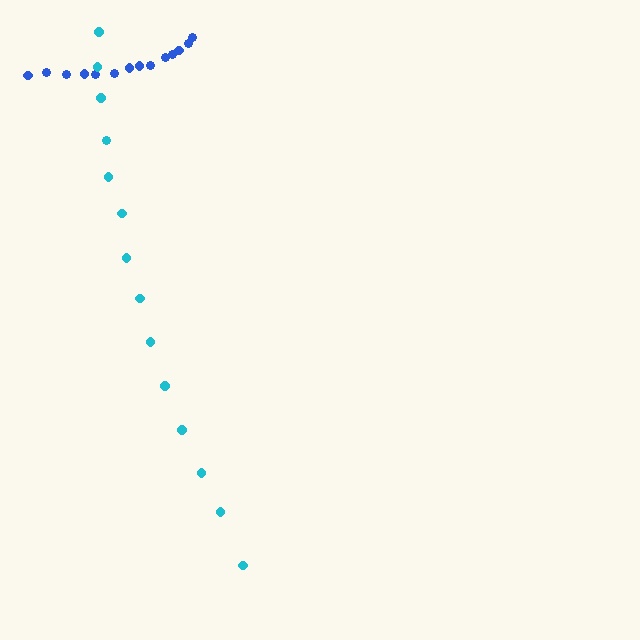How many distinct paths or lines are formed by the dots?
There are 2 distinct paths.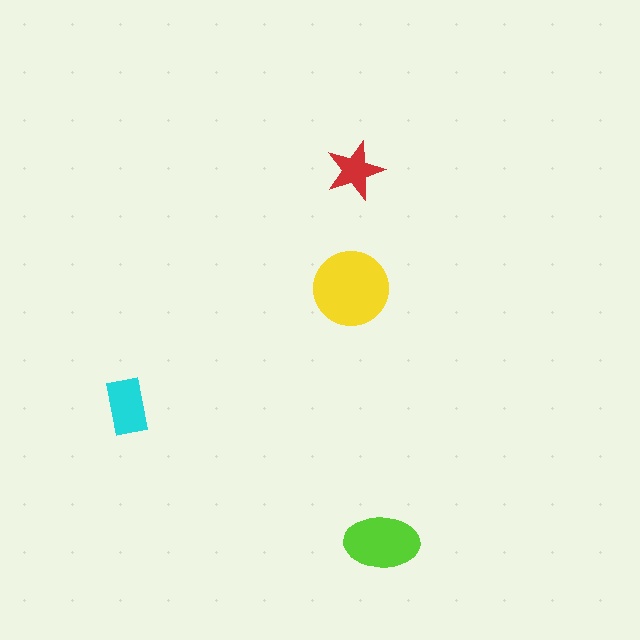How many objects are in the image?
There are 4 objects in the image.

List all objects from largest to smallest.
The yellow circle, the lime ellipse, the cyan rectangle, the red star.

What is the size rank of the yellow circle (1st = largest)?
1st.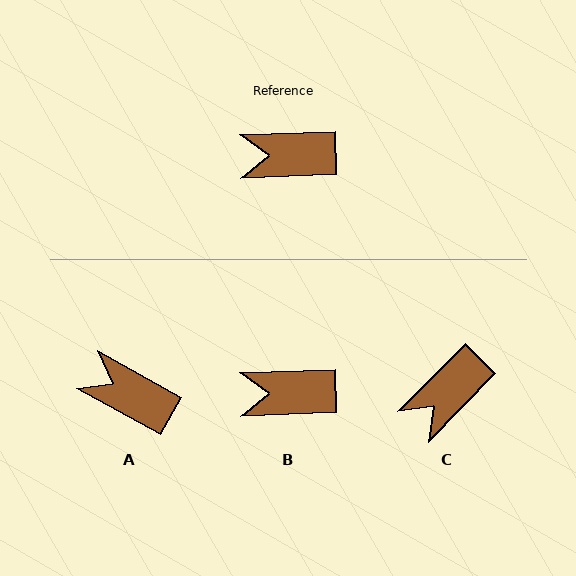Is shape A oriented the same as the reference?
No, it is off by about 31 degrees.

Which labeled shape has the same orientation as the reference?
B.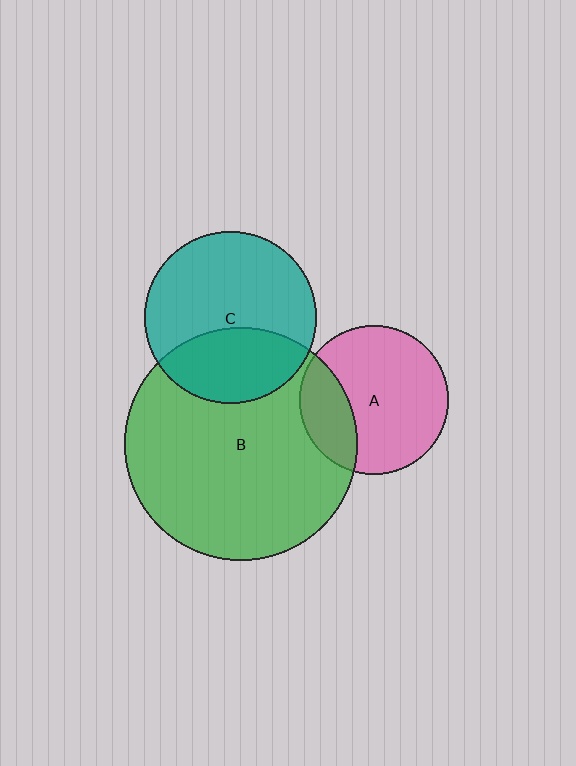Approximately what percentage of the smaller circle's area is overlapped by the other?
Approximately 25%.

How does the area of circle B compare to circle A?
Approximately 2.4 times.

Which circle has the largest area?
Circle B (green).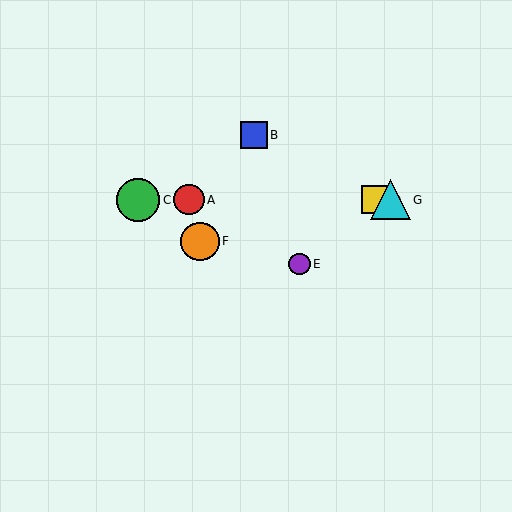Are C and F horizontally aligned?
No, C is at y≈200 and F is at y≈241.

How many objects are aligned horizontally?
4 objects (A, C, D, G) are aligned horizontally.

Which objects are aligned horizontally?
Objects A, C, D, G are aligned horizontally.